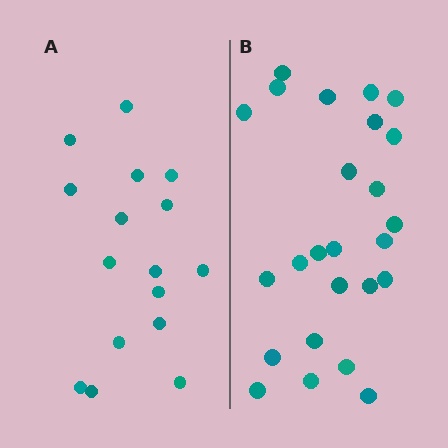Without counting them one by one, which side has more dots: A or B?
Region B (the right region) has more dots.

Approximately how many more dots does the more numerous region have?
Region B has roughly 8 or so more dots than region A.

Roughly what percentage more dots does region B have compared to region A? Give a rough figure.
About 55% more.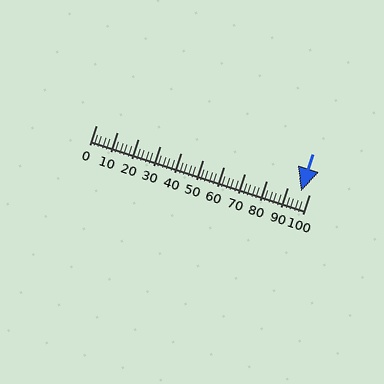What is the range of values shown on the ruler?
The ruler shows values from 0 to 100.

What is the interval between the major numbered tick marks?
The major tick marks are spaced 10 units apart.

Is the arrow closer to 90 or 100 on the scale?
The arrow is closer to 100.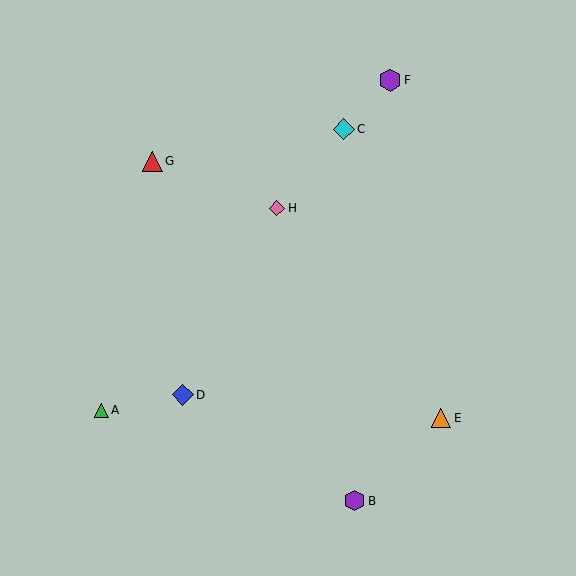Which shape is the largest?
The purple hexagon (labeled F) is the largest.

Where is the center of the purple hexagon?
The center of the purple hexagon is at (390, 80).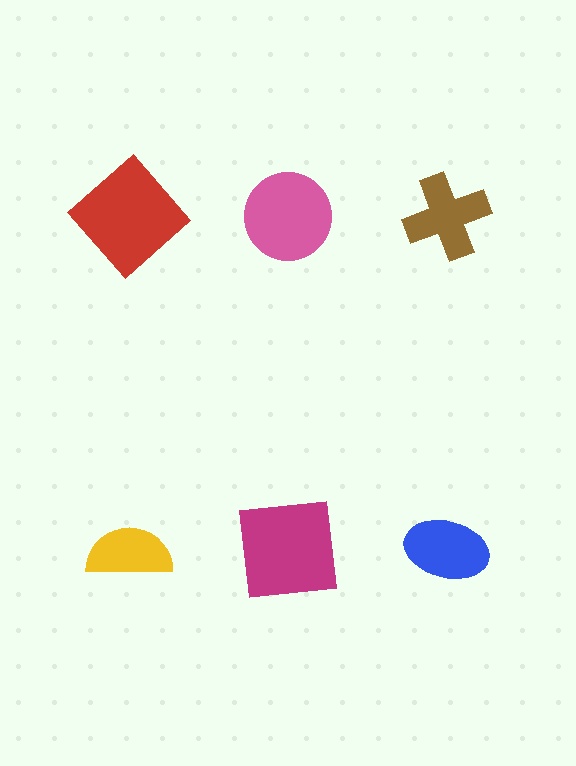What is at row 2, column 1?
A yellow semicircle.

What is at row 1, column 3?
A brown cross.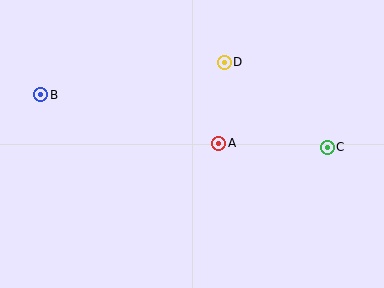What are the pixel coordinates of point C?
Point C is at (327, 147).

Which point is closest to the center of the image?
Point A at (219, 143) is closest to the center.